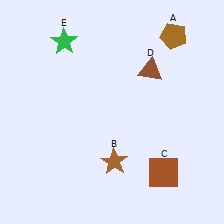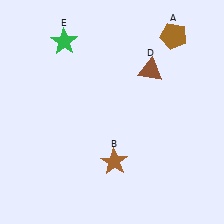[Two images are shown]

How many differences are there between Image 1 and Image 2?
There is 1 difference between the two images.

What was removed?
The brown square (C) was removed in Image 2.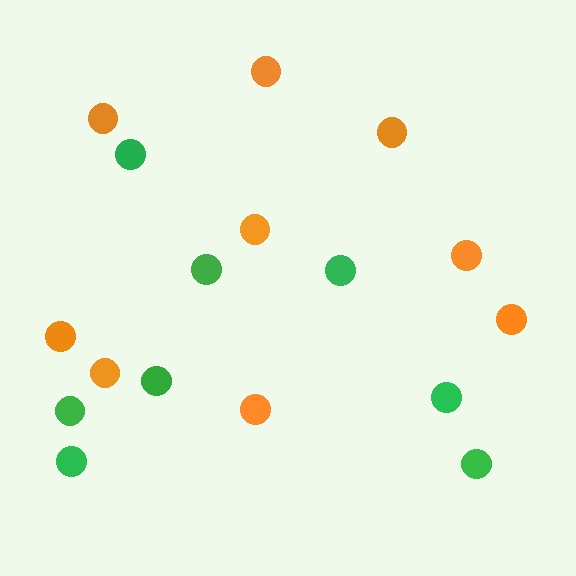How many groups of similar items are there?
There are 2 groups: one group of orange circles (9) and one group of green circles (8).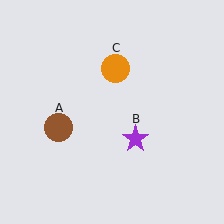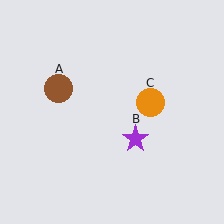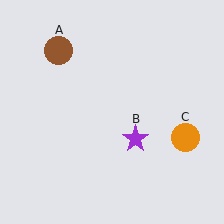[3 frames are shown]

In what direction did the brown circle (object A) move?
The brown circle (object A) moved up.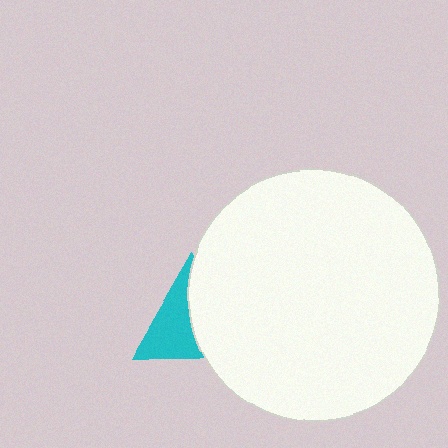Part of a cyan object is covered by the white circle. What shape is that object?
It is a triangle.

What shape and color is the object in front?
The object in front is a white circle.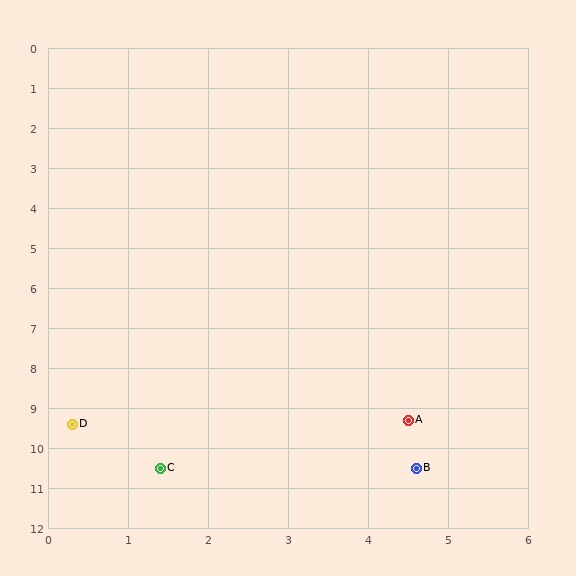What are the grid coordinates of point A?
Point A is at approximately (4.5, 9.3).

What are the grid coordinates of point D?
Point D is at approximately (0.3, 9.4).